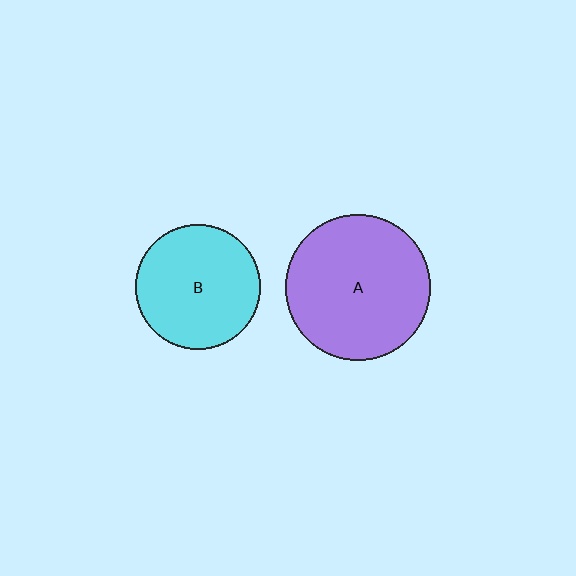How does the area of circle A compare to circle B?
Approximately 1.4 times.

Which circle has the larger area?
Circle A (purple).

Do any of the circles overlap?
No, none of the circles overlap.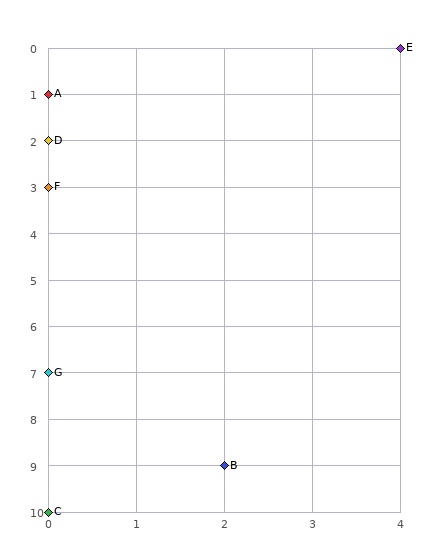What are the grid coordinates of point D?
Point D is at grid coordinates (0, 2).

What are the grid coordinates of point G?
Point G is at grid coordinates (0, 7).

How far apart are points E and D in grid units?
Points E and D are 4 columns and 2 rows apart (about 4.5 grid units diagonally).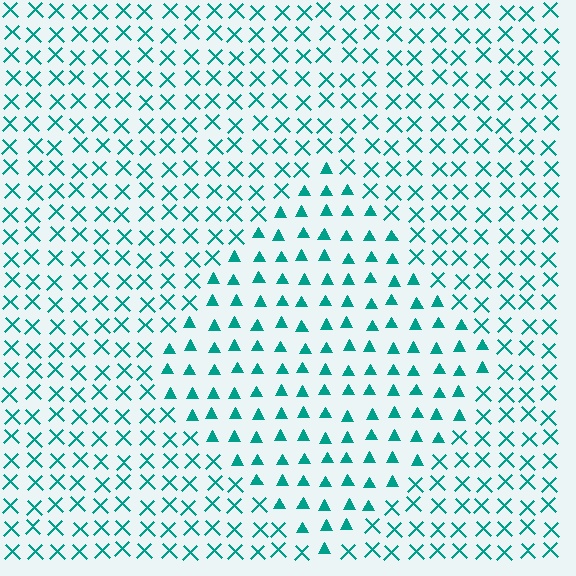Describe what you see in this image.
The image is filled with small teal elements arranged in a uniform grid. A diamond-shaped region contains triangles, while the surrounding area contains X marks. The boundary is defined purely by the change in element shape.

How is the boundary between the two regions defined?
The boundary is defined by a change in element shape: triangles inside vs. X marks outside. All elements share the same color and spacing.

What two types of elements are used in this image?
The image uses triangles inside the diamond region and X marks outside it.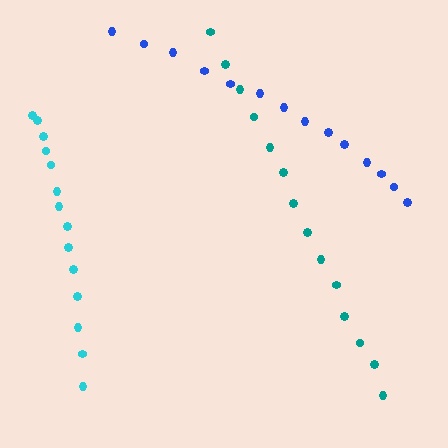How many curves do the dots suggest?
There are 3 distinct paths.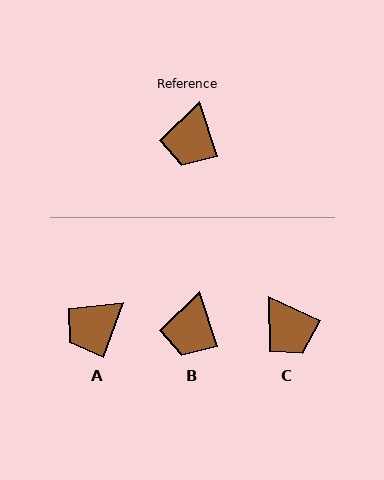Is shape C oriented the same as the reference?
No, it is off by about 46 degrees.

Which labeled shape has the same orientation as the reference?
B.